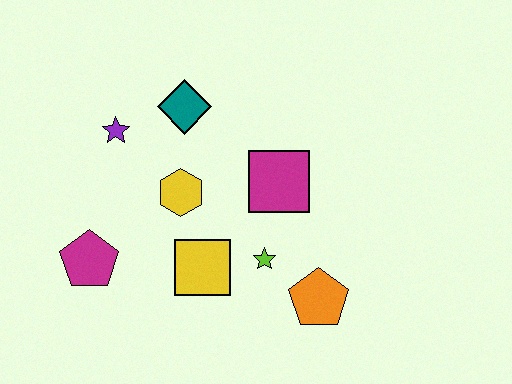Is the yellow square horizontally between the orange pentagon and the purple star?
Yes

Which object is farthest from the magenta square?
The magenta pentagon is farthest from the magenta square.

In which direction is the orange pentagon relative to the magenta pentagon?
The orange pentagon is to the right of the magenta pentagon.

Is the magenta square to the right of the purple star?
Yes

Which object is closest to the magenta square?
The lime star is closest to the magenta square.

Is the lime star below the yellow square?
No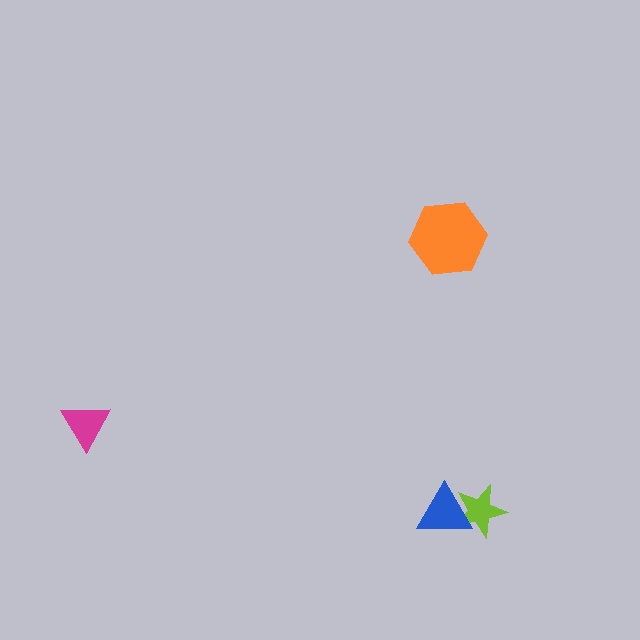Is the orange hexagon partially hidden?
No, no other shape covers it.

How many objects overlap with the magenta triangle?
0 objects overlap with the magenta triangle.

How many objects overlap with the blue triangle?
1 object overlaps with the blue triangle.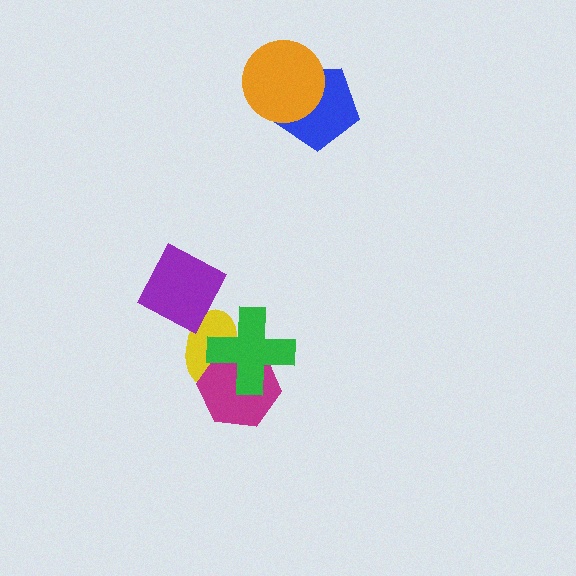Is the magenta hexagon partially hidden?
Yes, it is partially covered by another shape.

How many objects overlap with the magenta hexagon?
2 objects overlap with the magenta hexagon.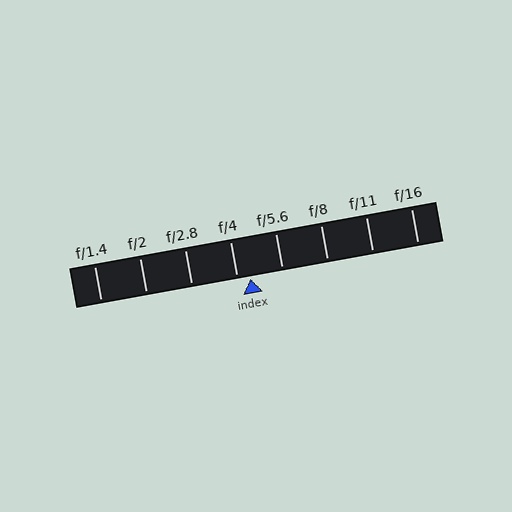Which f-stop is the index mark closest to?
The index mark is closest to f/4.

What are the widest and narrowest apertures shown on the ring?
The widest aperture shown is f/1.4 and the narrowest is f/16.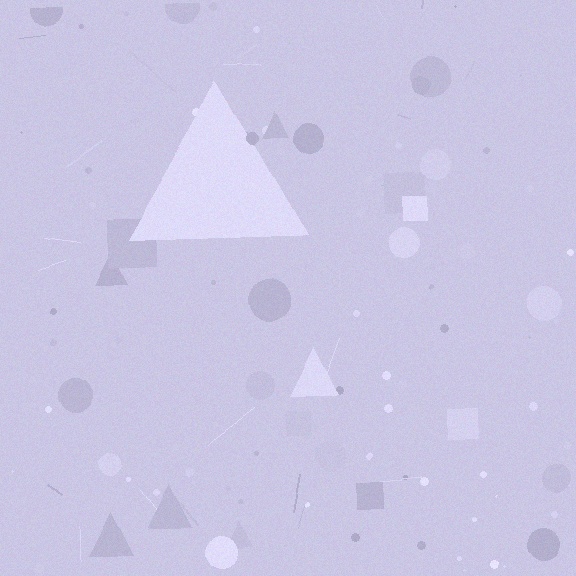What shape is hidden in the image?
A triangle is hidden in the image.